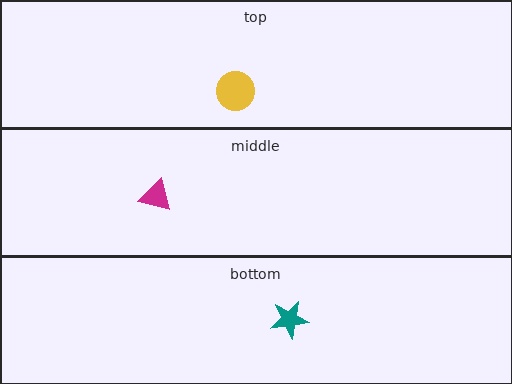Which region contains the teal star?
The bottom region.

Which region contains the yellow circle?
The top region.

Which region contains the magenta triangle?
The middle region.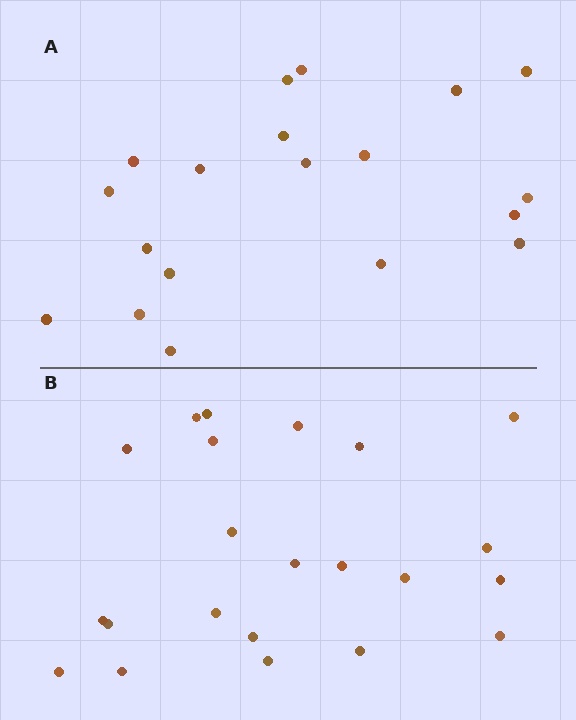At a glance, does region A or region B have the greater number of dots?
Region B (the bottom region) has more dots.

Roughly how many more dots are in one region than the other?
Region B has just a few more — roughly 2 or 3 more dots than region A.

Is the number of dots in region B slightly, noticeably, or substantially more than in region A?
Region B has only slightly more — the two regions are fairly close. The ratio is roughly 1.2 to 1.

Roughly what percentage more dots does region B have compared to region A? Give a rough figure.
About 15% more.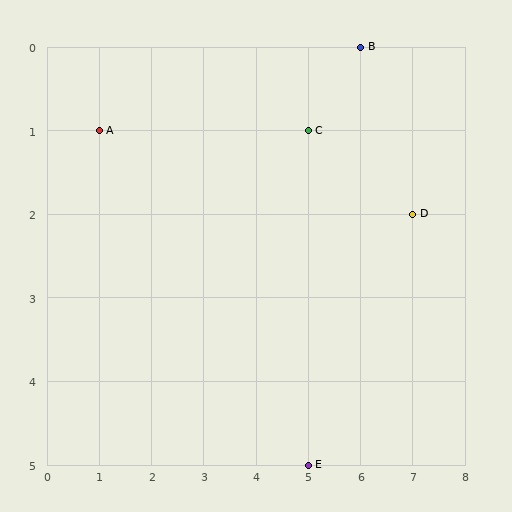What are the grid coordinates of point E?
Point E is at grid coordinates (5, 5).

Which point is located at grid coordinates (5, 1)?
Point C is at (5, 1).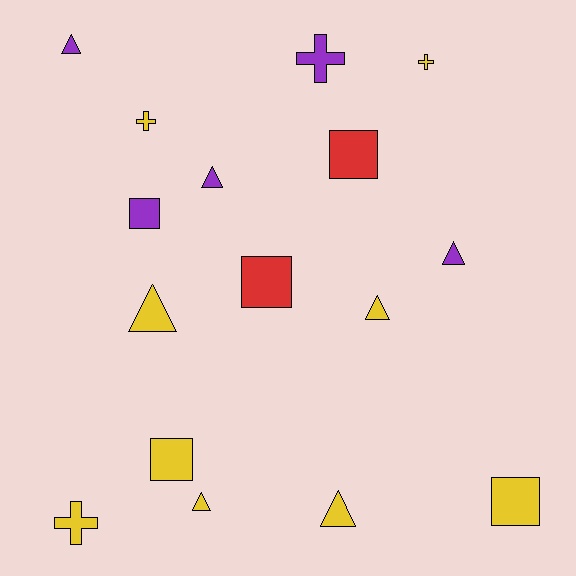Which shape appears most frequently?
Triangle, with 7 objects.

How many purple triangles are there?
There are 3 purple triangles.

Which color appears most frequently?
Yellow, with 9 objects.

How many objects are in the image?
There are 16 objects.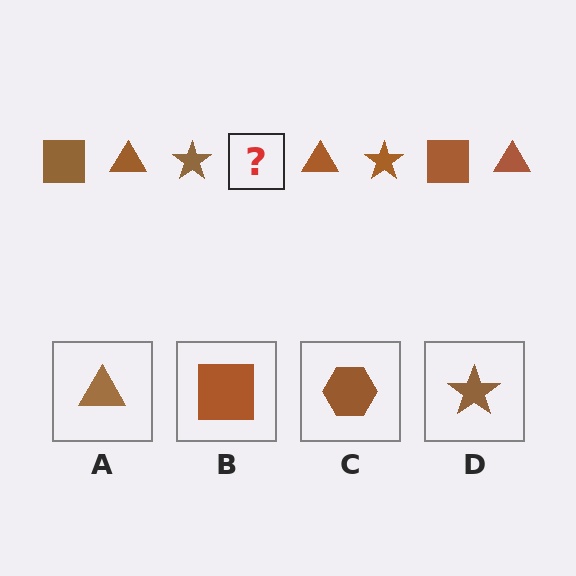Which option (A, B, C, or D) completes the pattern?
B.